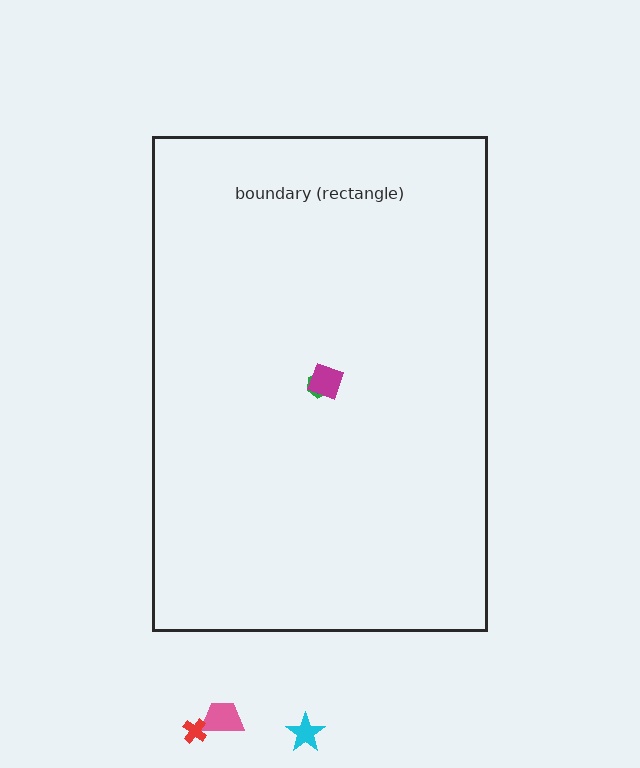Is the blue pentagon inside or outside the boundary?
Inside.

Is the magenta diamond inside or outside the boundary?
Inside.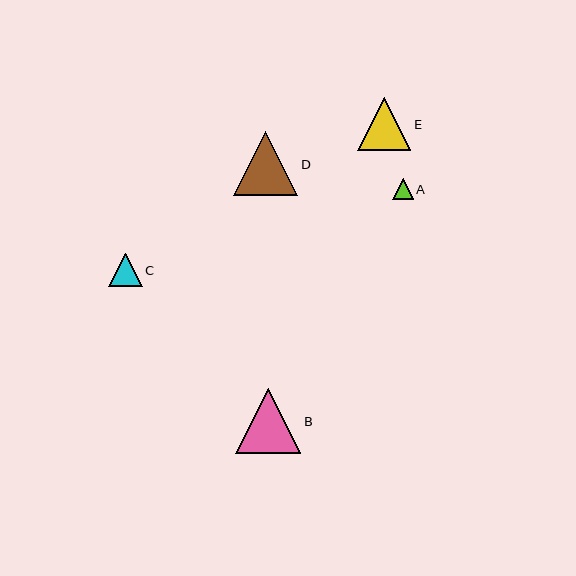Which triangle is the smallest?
Triangle A is the smallest with a size of approximately 21 pixels.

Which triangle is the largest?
Triangle B is the largest with a size of approximately 66 pixels.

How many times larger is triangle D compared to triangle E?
Triangle D is approximately 1.2 times the size of triangle E.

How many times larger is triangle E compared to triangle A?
Triangle E is approximately 2.6 times the size of triangle A.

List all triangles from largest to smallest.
From largest to smallest: B, D, E, C, A.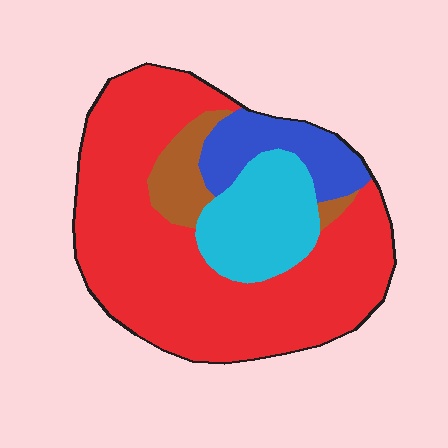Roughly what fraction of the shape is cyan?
Cyan covers around 15% of the shape.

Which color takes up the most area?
Red, at roughly 65%.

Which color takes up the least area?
Brown, at roughly 10%.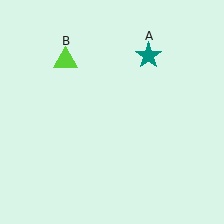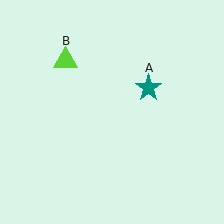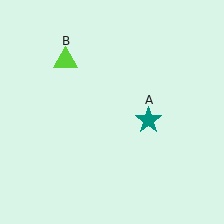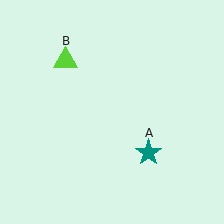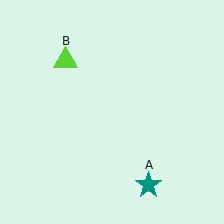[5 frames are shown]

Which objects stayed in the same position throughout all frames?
Lime triangle (object B) remained stationary.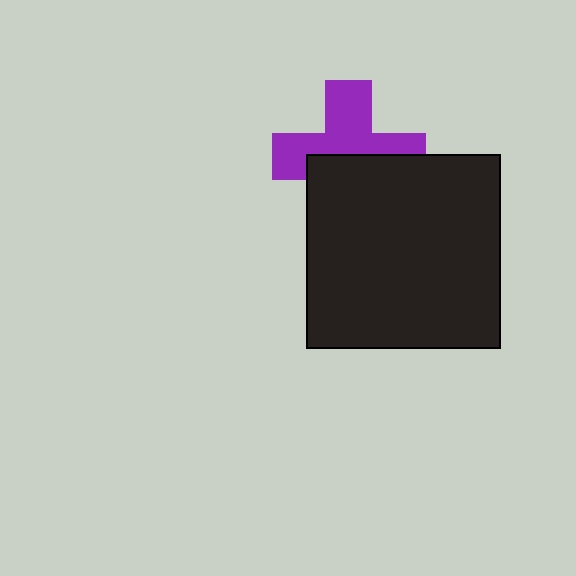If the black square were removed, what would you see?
You would see the complete purple cross.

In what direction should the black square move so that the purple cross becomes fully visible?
The black square should move down. That is the shortest direction to clear the overlap and leave the purple cross fully visible.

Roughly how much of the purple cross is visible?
About half of it is visible (roughly 54%).